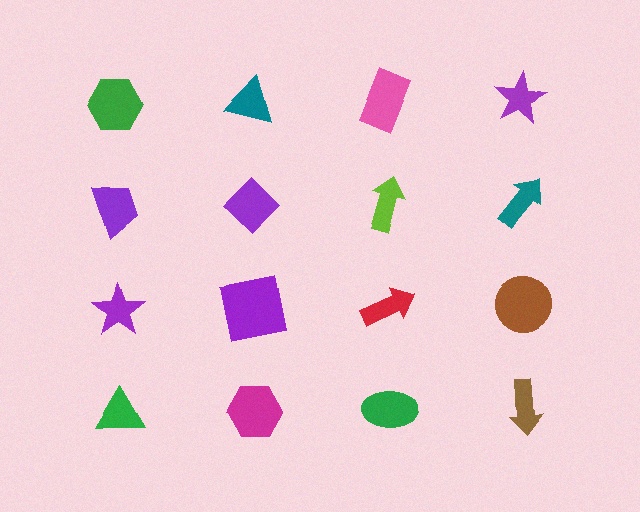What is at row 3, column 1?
A purple star.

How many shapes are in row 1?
4 shapes.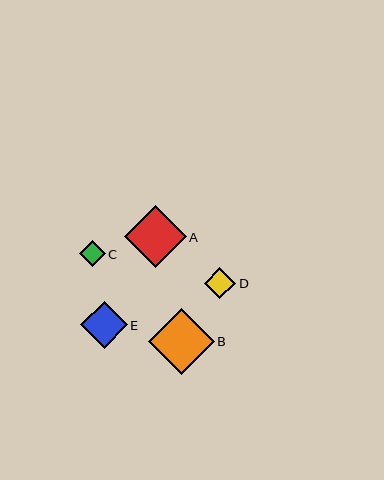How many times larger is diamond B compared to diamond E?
Diamond B is approximately 1.4 times the size of diamond E.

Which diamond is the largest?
Diamond B is the largest with a size of approximately 66 pixels.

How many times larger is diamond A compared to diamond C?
Diamond A is approximately 2.4 times the size of diamond C.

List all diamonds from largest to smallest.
From largest to smallest: B, A, E, D, C.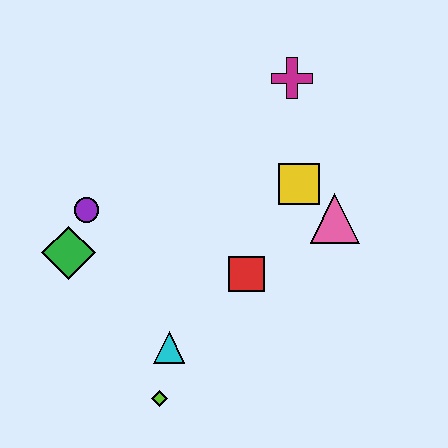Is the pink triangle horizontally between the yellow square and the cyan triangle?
No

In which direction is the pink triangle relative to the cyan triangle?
The pink triangle is to the right of the cyan triangle.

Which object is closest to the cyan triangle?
The lime diamond is closest to the cyan triangle.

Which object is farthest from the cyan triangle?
The magenta cross is farthest from the cyan triangle.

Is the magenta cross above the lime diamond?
Yes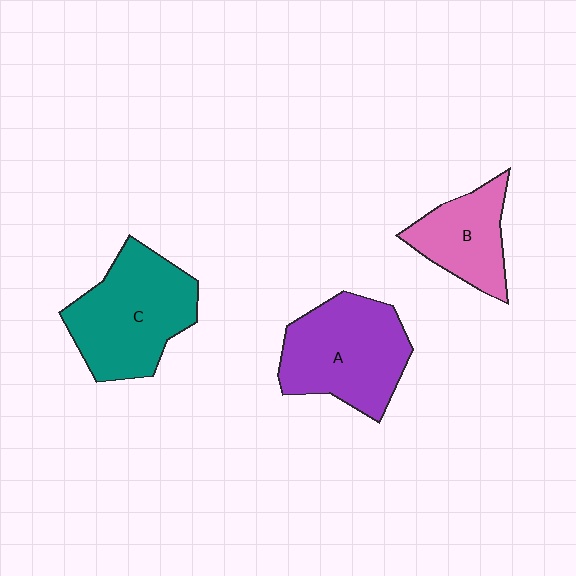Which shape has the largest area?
Shape C (teal).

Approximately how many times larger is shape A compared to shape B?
Approximately 1.6 times.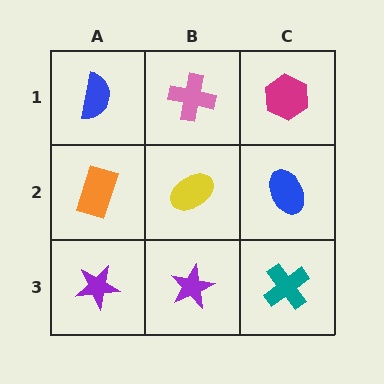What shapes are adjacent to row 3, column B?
A yellow ellipse (row 2, column B), a purple star (row 3, column A), a teal cross (row 3, column C).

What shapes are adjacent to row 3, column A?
An orange rectangle (row 2, column A), a purple star (row 3, column B).